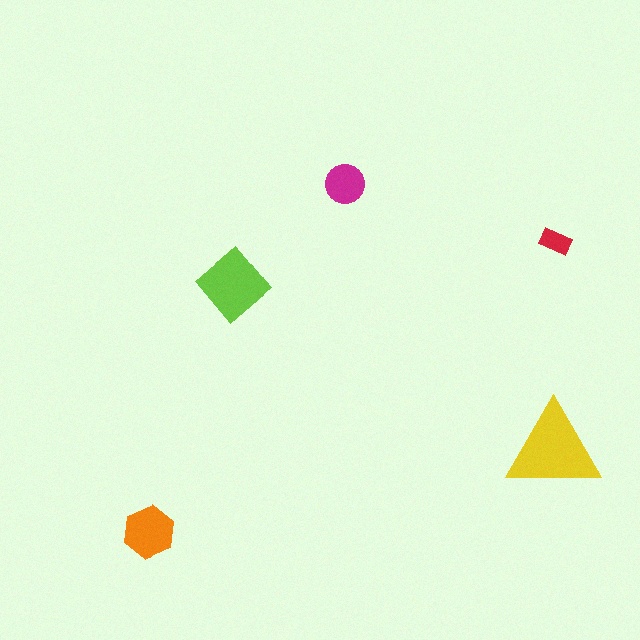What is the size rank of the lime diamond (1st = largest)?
2nd.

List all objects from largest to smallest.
The yellow triangle, the lime diamond, the orange hexagon, the magenta circle, the red rectangle.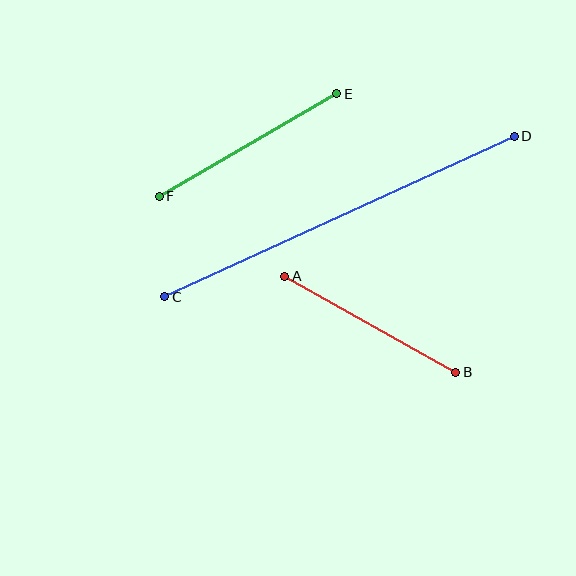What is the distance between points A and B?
The distance is approximately 196 pixels.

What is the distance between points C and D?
The distance is approximately 384 pixels.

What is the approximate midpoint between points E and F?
The midpoint is at approximately (248, 145) pixels.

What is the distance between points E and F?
The distance is approximately 205 pixels.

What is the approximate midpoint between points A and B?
The midpoint is at approximately (370, 324) pixels.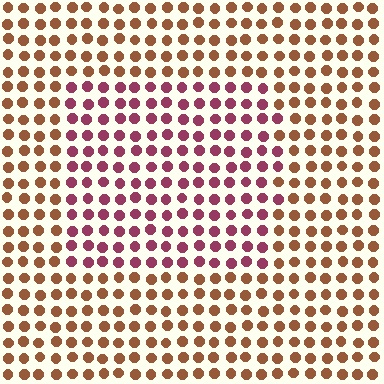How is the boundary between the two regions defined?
The boundary is defined purely by a slight shift in hue (about 45 degrees). Spacing, size, and orientation are identical on both sides.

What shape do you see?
I see a rectangle.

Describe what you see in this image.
The image is filled with small brown elements in a uniform arrangement. A rectangle-shaped region is visible where the elements are tinted to a slightly different hue, forming a subtle color boundary.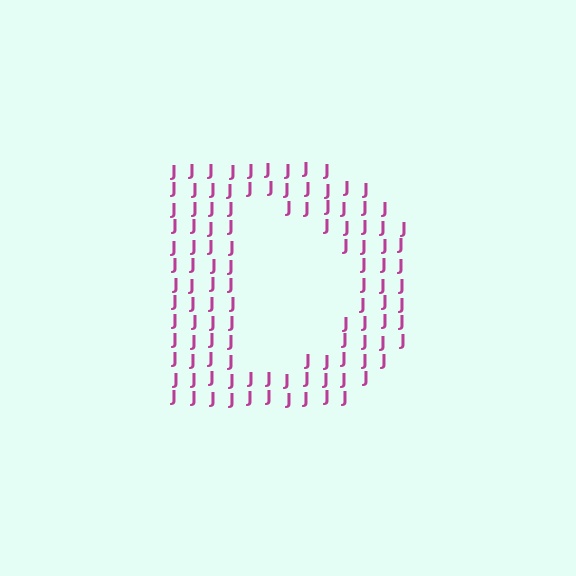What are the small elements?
The small elements are letter J's.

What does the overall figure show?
The overall figure shows the letter D.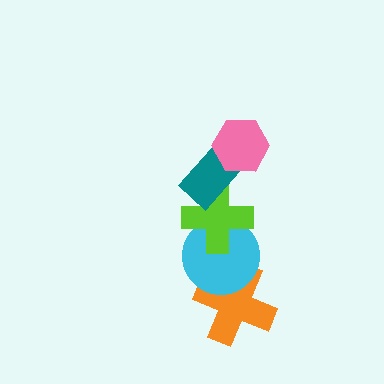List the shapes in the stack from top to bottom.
From top to bottom: the pink hexagon, the teal rectangle, the lime cross, the cyan circle, the orange cross.